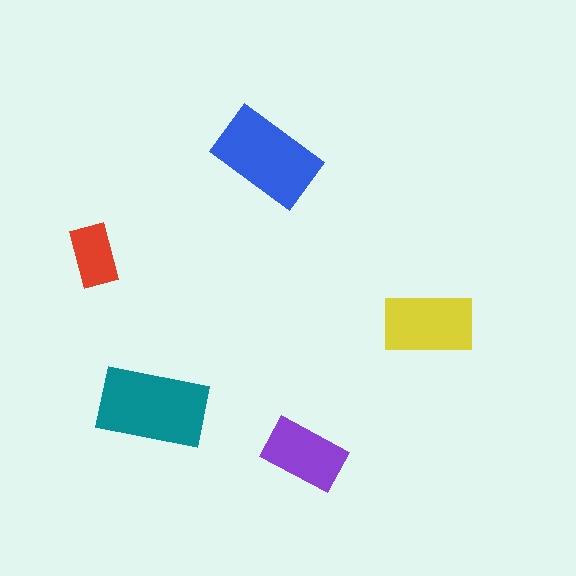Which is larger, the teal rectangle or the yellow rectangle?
The teal one.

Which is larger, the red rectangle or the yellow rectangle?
The yellow one.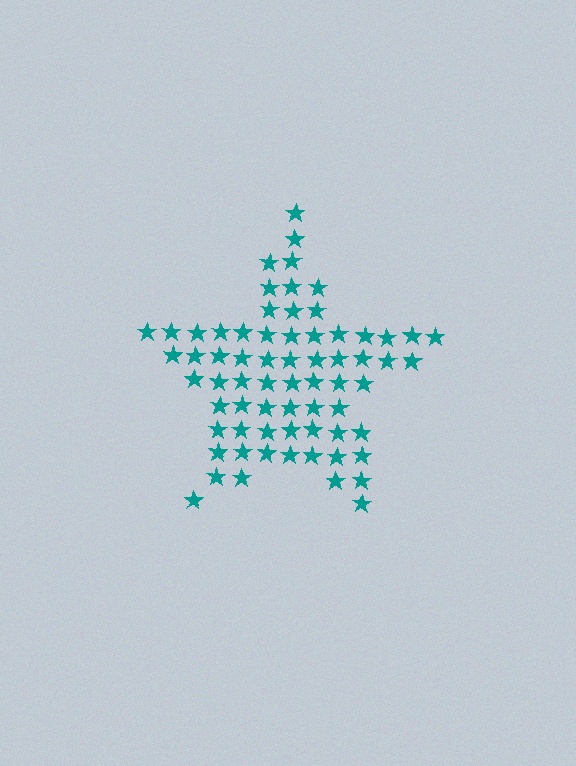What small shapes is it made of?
It is made of small stars.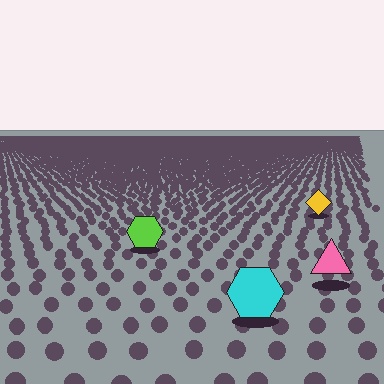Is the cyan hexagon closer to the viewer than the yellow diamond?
Yes. The cyan hexagon is closer — you can tell from the texture gradient: the ground texture is coarser near it.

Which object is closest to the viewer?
The cyan hexagon is closest. The texture marks near it are larger and more spread out.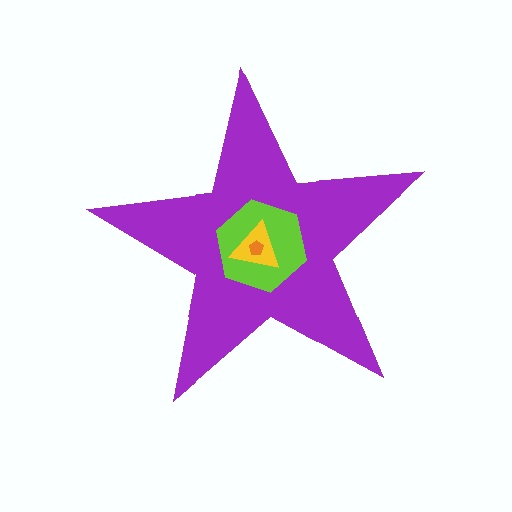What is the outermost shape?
The purple star.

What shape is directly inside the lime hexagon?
The yellow triangle.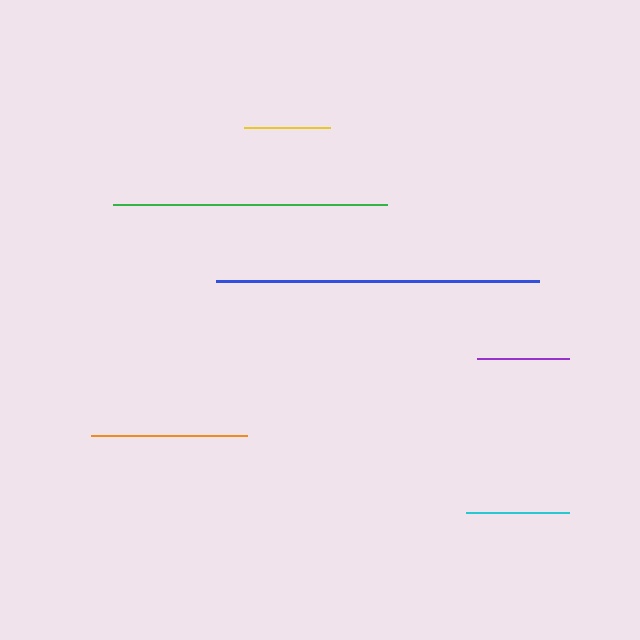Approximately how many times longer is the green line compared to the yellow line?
The green line is approximately 3.2 times the length of the yellow line.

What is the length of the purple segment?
The purple segment is approximately 91 pixels long.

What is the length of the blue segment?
The blue segment is approximately 323 pixels long.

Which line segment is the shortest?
The yellow line is the shortest at approximately 86 pixels.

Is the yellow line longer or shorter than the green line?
The green line is longer than the yellow line.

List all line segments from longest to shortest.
From longest to shortest: blue, green, orange, cyan, purple, yellow.